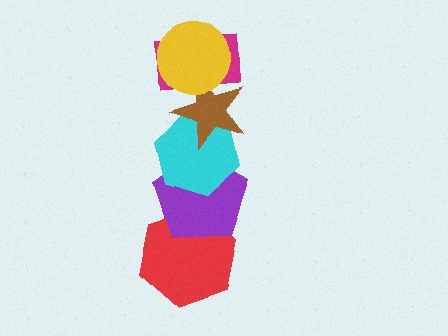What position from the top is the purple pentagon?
The purple pentagon is 5th from the top.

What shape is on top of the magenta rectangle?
The yellow circle is on top of the magenta rectangle.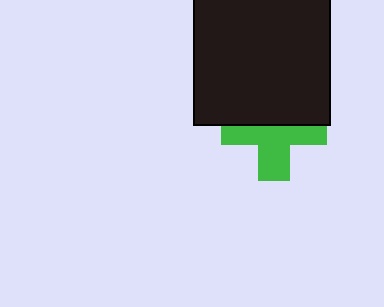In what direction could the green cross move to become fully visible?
The green cross could move down. That would shift it out from behind the black square entirely.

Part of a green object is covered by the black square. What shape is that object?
It is a cross.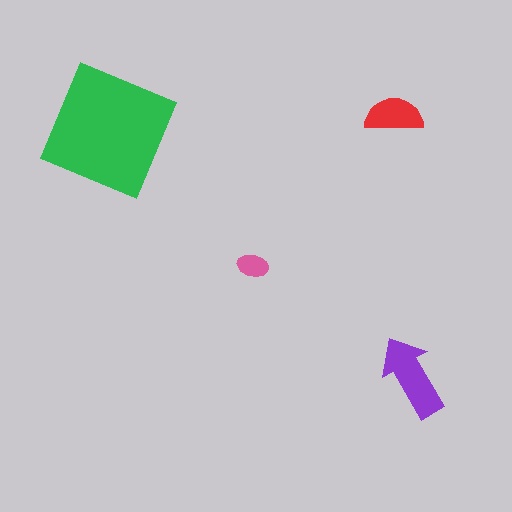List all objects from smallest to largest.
The pink ellipse, the red semicircle, the purple arrow, the green square.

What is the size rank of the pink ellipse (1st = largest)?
4th.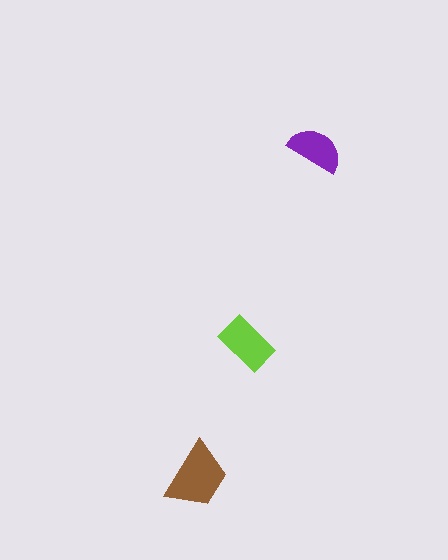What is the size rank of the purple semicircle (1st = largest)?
3rd.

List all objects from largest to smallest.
The brown trapezoid, the lime rectangle, the purple semicircle.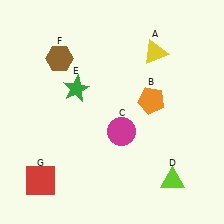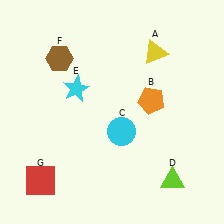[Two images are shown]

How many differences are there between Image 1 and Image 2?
There are 2 differences between the two images.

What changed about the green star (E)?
In Image 1, E is green. In Image 2, it changed to cyan.